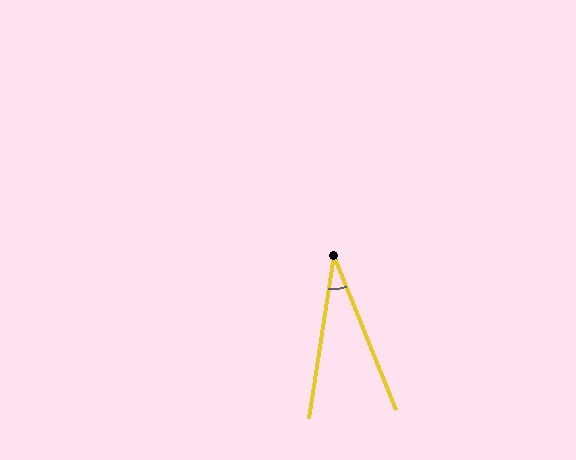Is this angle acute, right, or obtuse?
It is acute.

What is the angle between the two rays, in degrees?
Approximately 31 degrees.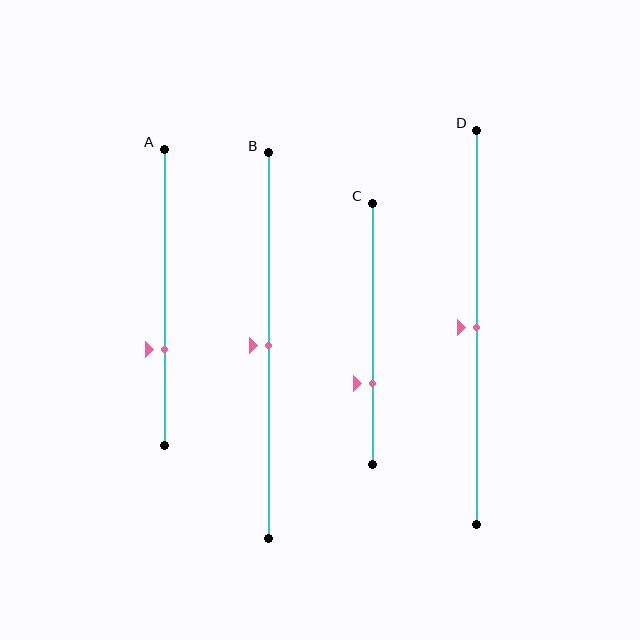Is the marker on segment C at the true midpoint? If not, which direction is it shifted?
No, the marker on segment C is shifted downward by about 19% of the segment length.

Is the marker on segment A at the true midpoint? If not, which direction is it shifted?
No, the marker on segment A is shifted downward by about 18% of the segment length.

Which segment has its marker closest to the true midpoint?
Segment B has its marker closest to the true midpoint.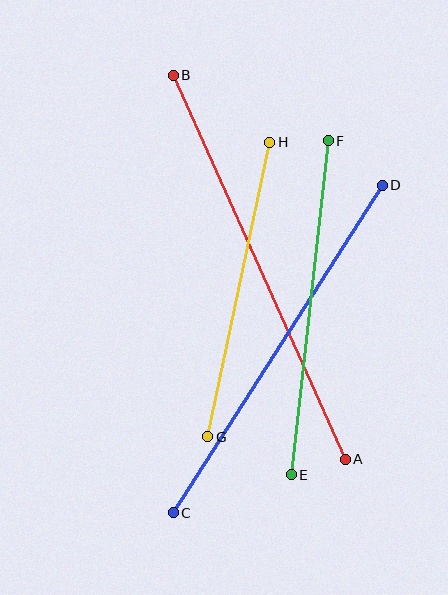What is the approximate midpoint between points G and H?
The midpoint is at approximately (239, 289) pixels.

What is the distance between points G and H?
The distance is approximately 301 pixels.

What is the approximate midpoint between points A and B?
The midpoint is at approximately (259, 267) pixels.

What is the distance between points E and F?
The distance is approximately 336 pixels.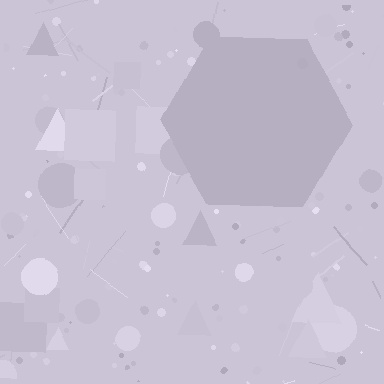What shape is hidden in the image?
A hexagon is hidden in the image.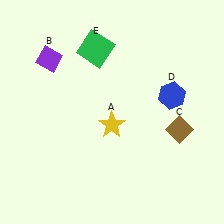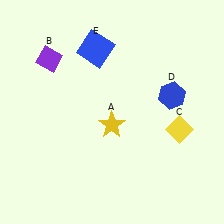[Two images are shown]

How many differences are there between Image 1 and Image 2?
There are 2 differences between the two images.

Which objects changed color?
C changed from brown to yellow. E changed from green to blue.